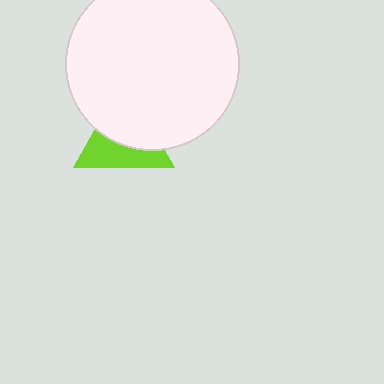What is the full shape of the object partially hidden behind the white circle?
The partially hidden object is a lime triangle.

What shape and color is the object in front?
The object in front is a white circle.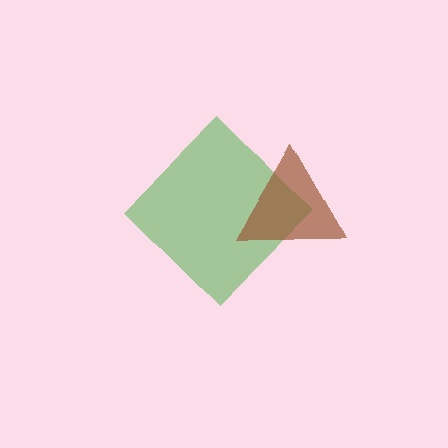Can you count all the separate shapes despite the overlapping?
Yes, there are 2 separate shapes.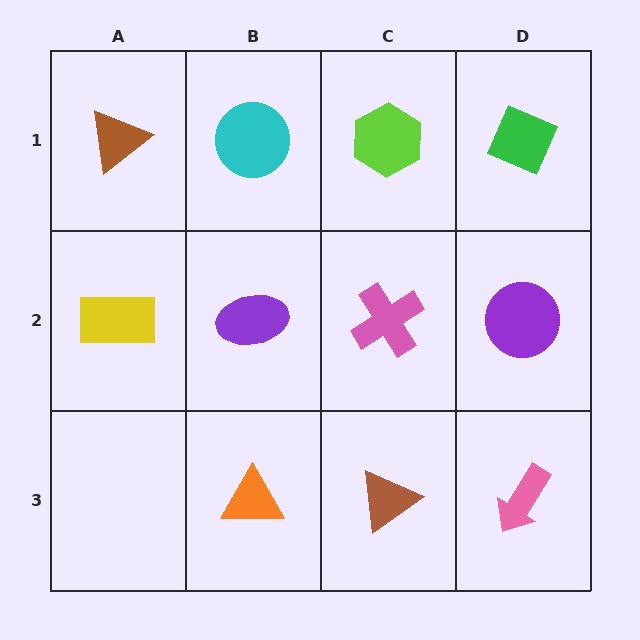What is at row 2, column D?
A purple circle.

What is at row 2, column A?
A yellow rectangle.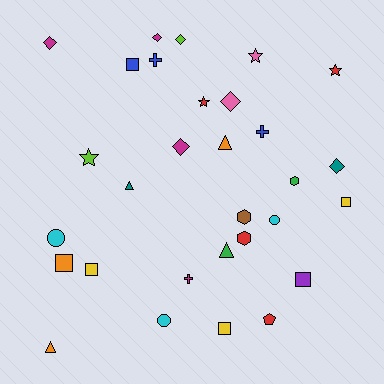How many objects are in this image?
There are 30 objects.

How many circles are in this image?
There are 3 circles.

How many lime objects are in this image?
There are 2 lime objects.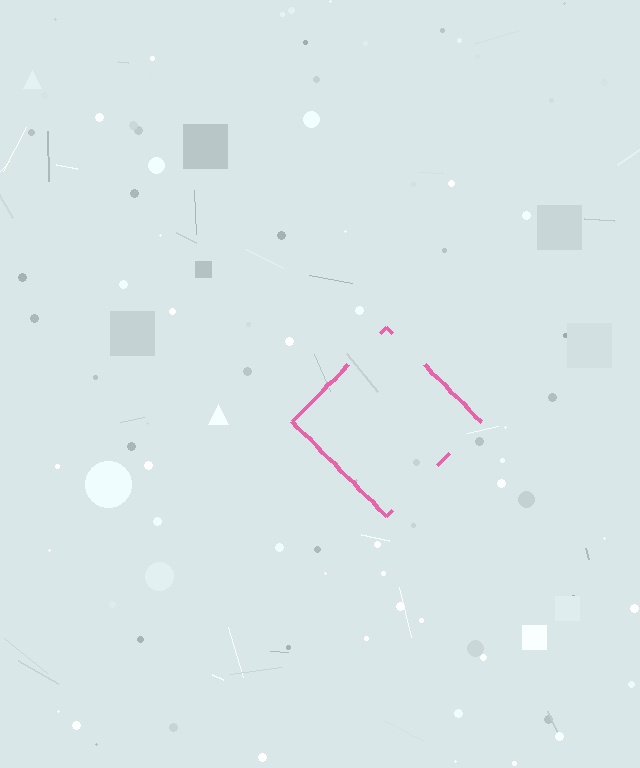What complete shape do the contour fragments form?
The contour fragments form a diamond.